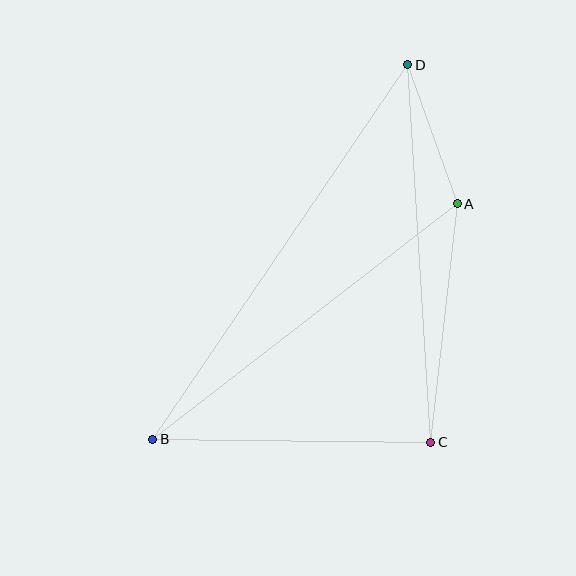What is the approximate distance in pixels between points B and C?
The distance between B and C is approximately 278 pixels.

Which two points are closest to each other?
Points A and D are closest to each other.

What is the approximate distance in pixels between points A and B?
The distance between A and B is approximately 385 pixels.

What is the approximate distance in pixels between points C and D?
The distance between C and D is approximately 378 pixels.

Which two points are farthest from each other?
Points B and D are farthest from each other.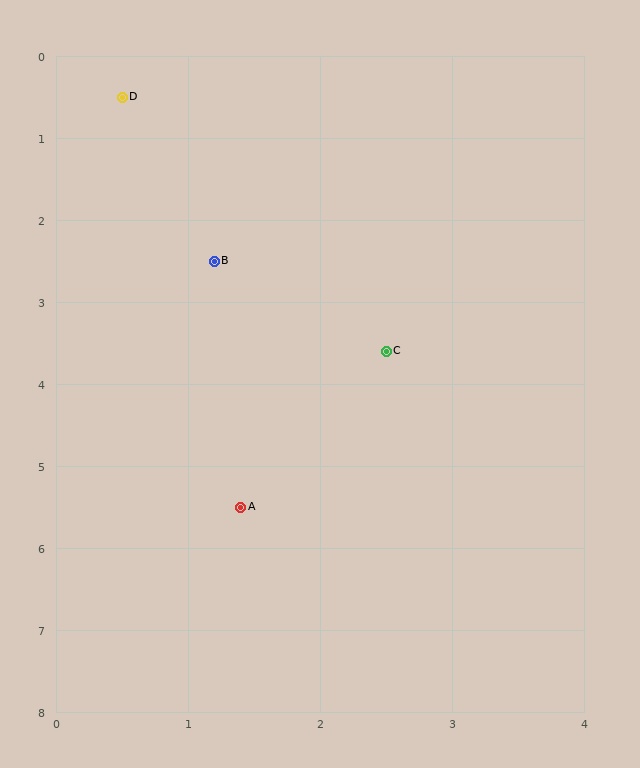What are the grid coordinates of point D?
Point D is at approximately (0.5, 0.5).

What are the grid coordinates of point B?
Point B is at approximately (1.2, 2.5).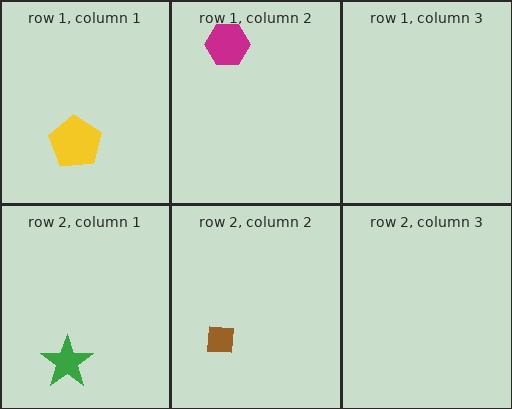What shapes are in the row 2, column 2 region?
The brown square.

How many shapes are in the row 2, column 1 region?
1.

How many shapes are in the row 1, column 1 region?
1.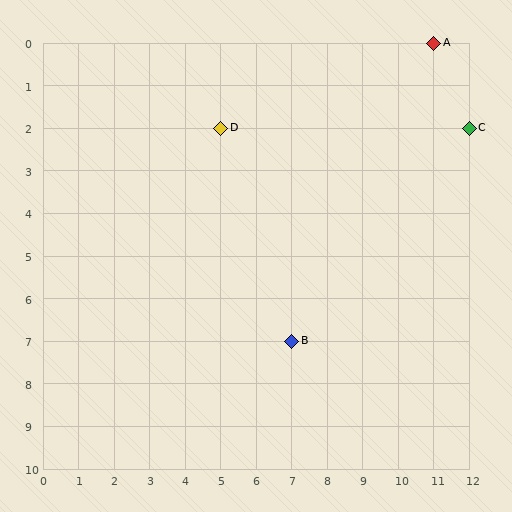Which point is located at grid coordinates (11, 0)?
Point A is at (11, 0).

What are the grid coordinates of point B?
Point B is at grid coordinates (7, 7).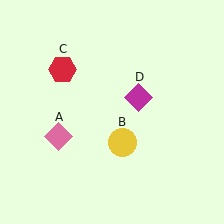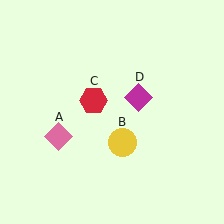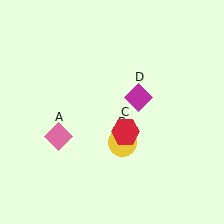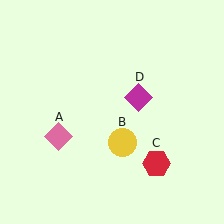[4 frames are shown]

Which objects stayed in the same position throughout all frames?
Pink diamond (object A) and yellow circle (object B) and magenta diamond (object D) remained stationary.